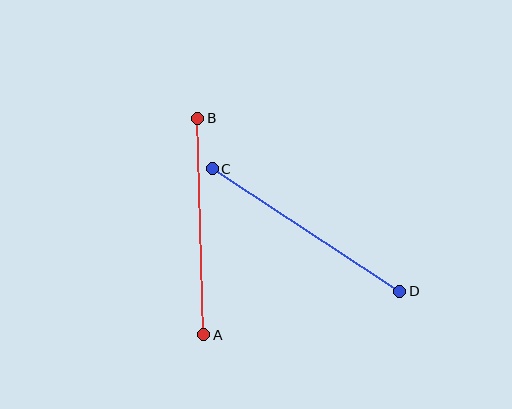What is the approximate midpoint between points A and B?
The midpoint is at approximately (201, 226) pixels.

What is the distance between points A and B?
The distance is approximately 217 pixels.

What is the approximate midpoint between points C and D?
The midpoint is at approximately (306, 230) pixels.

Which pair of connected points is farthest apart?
Points C and D are farthest apart.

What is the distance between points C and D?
The distance is approximately 224 pixels.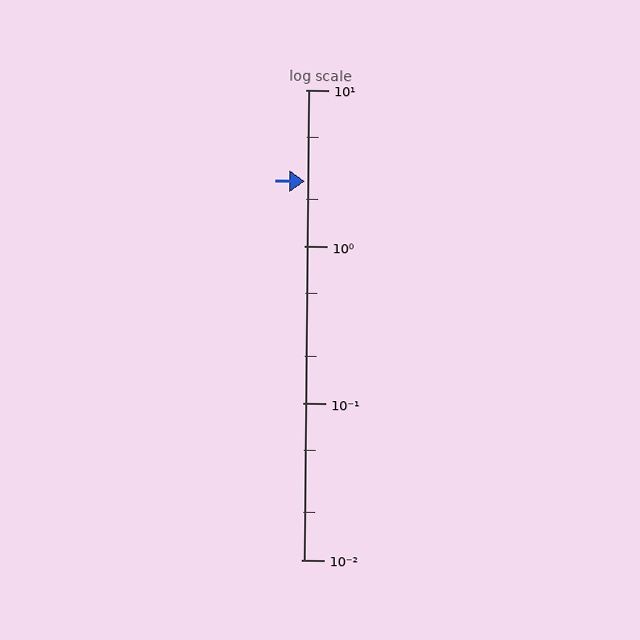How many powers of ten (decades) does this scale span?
The scale spans 3 decades, from 0.01 to 10.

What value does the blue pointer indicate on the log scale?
The pointer indicates approximately 2.6.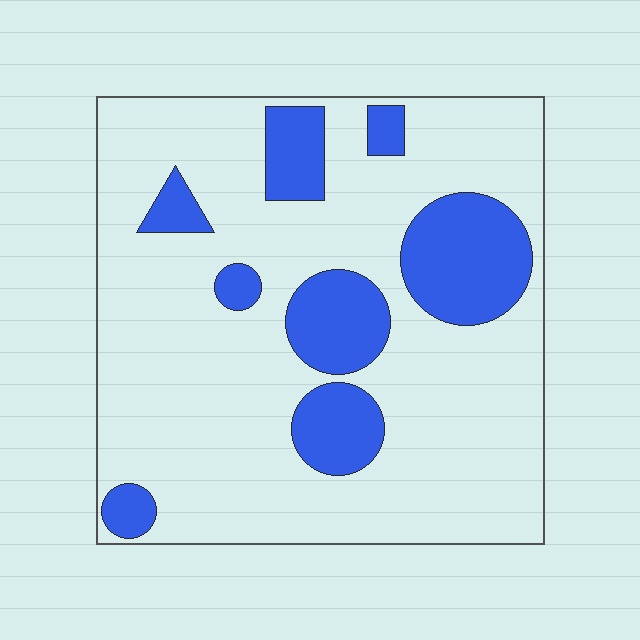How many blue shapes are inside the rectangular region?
8.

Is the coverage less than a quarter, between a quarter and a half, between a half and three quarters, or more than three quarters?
Less than a quarter.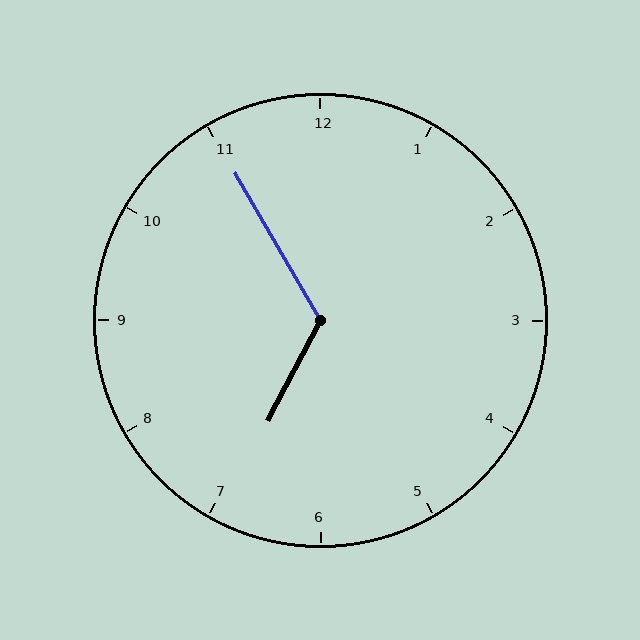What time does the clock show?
6:55.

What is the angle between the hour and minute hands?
Approximately 122 degrees.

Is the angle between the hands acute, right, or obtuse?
It is obtuse.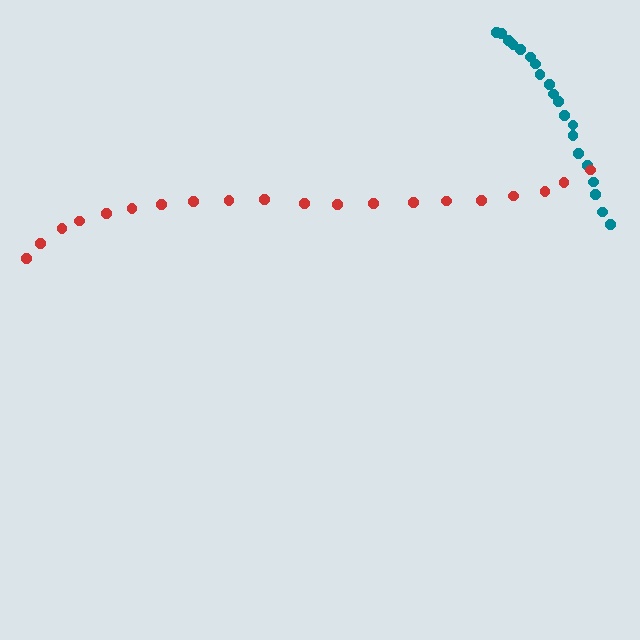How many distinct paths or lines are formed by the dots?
There are 2 distinct paths.